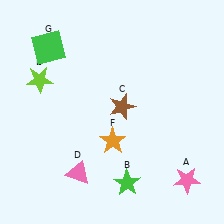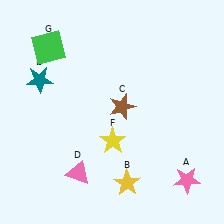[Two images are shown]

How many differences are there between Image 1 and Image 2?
There are 3 differences between the two images.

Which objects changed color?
B changed from green to yellow. E changed from lime to teal. F changed from orange to yellow.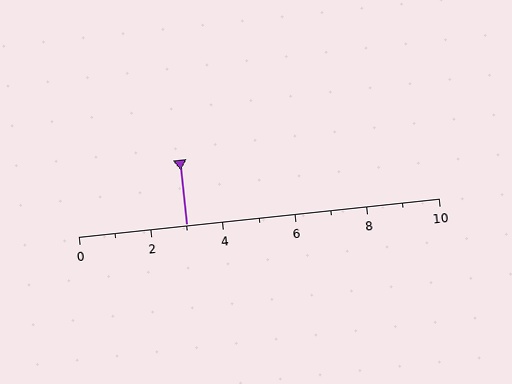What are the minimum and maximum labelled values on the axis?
The axis runs from 0 to 10.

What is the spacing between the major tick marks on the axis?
The major ticks are spaced 2 apart.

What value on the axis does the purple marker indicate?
The marker indicates approximately 3.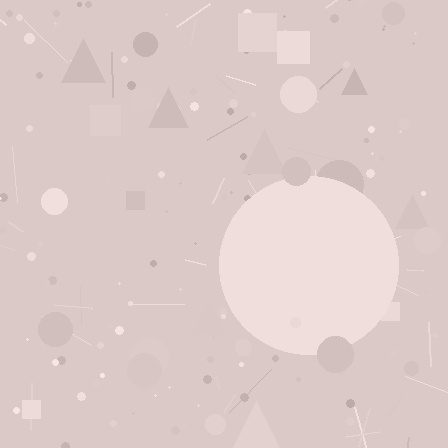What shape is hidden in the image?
A circle is hidden in the image.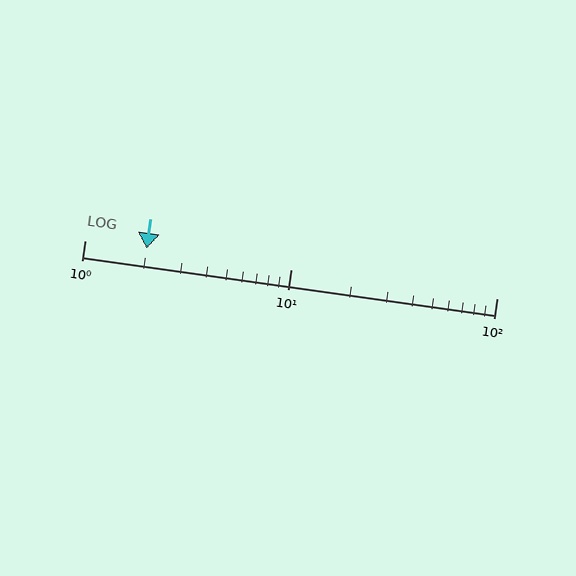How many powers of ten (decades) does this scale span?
The scale spans 2 decades, from 1 to 100.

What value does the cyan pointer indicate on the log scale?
The pointer indicates approximately 2.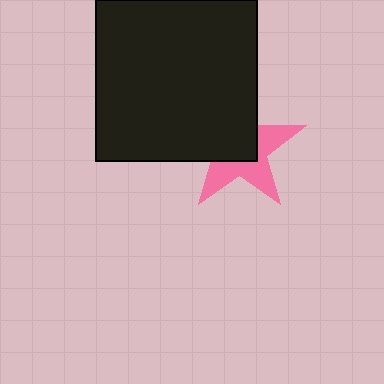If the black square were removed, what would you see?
You would see the complete pink star.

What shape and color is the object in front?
The object in front is a black square.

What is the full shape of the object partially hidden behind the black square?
The partially hidden object is a pink star.